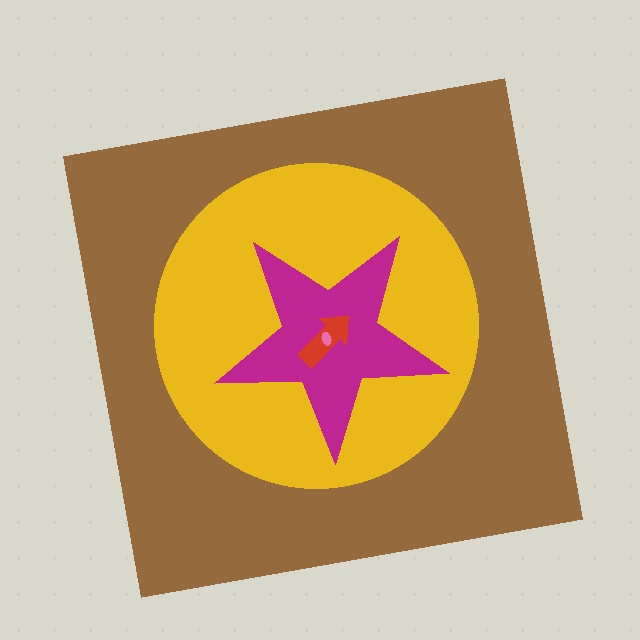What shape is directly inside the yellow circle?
The magenta star.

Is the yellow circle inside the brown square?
Yes.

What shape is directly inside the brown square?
The yellow circle.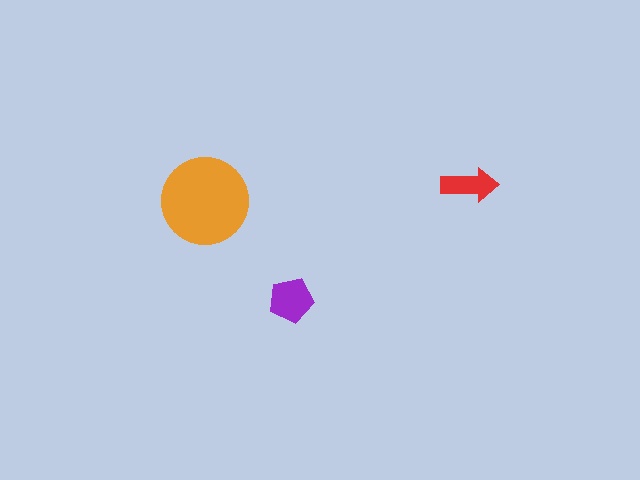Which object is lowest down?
The purple pentagon is bottommost.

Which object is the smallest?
The red arrow.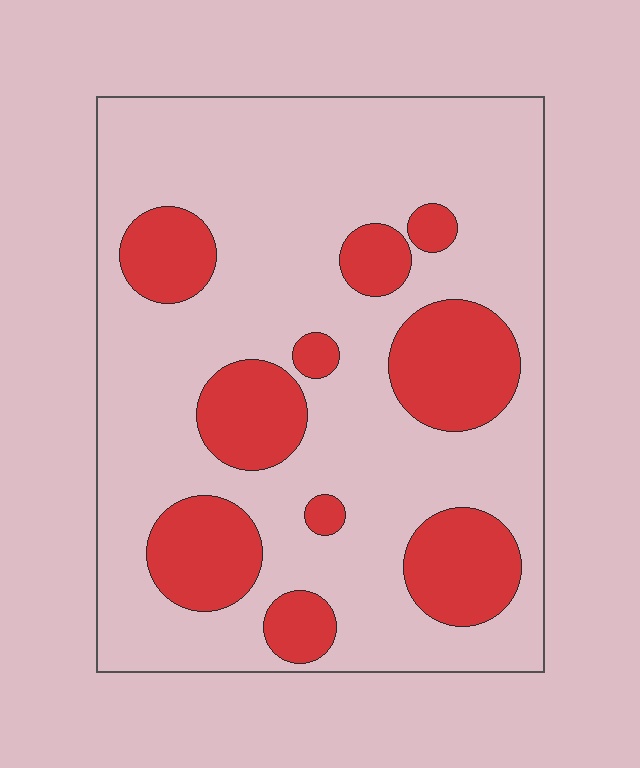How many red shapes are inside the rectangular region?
10.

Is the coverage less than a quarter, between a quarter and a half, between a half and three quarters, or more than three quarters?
Between a quarter and a half.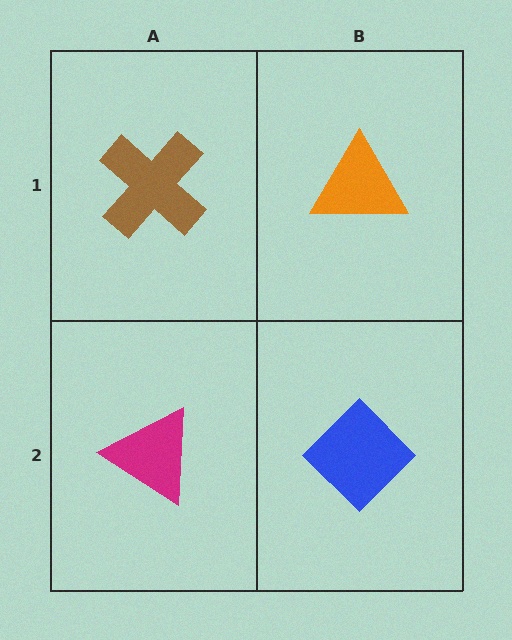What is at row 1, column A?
A brown cross.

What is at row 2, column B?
A blue diamond.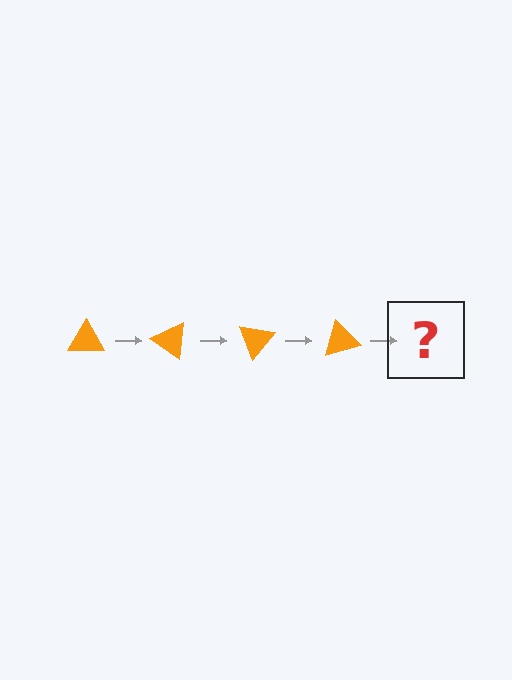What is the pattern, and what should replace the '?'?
The pattern is that the triangle rotates 35 degrees each step. The '?' should be an orange triangle rotated 140 degrees.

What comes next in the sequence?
The next element should be an orange triangle rotated 140 degrees.